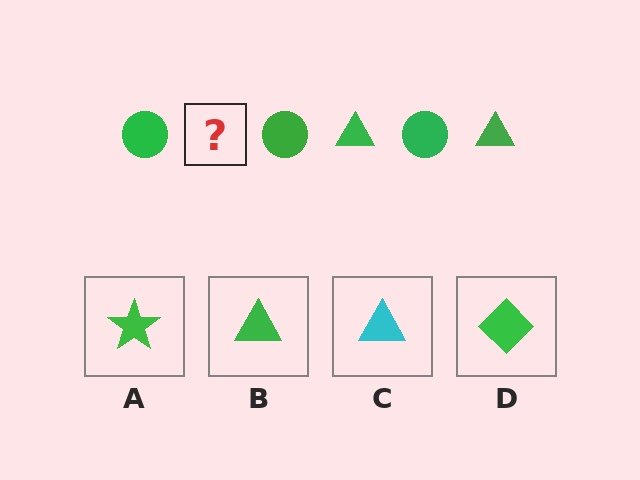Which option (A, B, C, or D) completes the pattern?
B.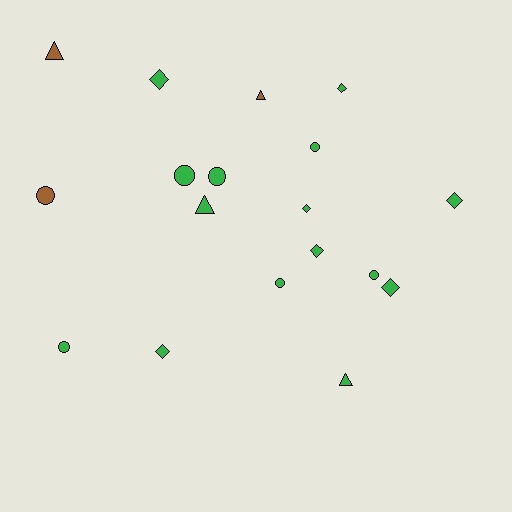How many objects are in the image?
There are 18 objects.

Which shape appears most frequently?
Diamond, with 7 objects.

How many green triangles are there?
There are 2 green triangles.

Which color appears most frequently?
Green, with 15 objects.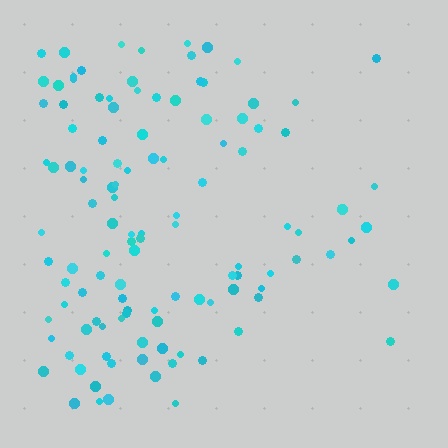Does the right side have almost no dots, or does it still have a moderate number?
Still a moderate number, just noticeably fewer than the left.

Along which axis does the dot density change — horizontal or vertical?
Horizontal.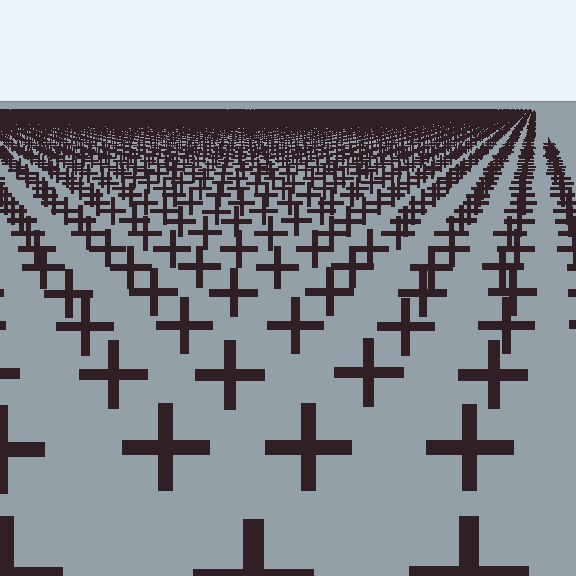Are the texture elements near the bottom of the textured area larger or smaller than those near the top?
Larger. Near the bottom, elements are closer to the viewer and appear at a bigger on-screen size.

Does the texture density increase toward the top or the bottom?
Density increases toward the top.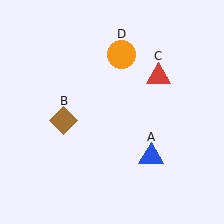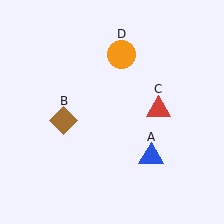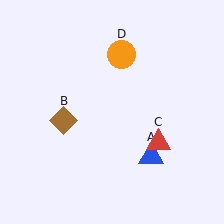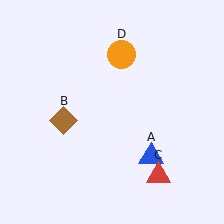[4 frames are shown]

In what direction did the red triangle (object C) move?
The red triangle (object C) moved down.